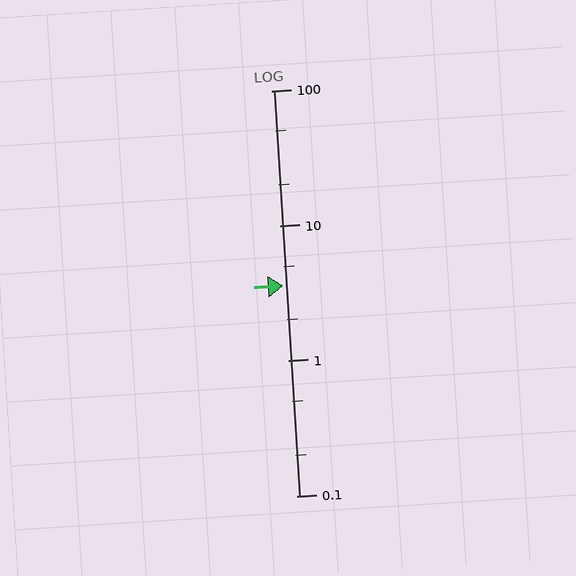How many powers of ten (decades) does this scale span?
The scale spans 3 decades, from 0.1 to 100.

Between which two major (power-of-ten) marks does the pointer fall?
The pointer is between 1 and 10.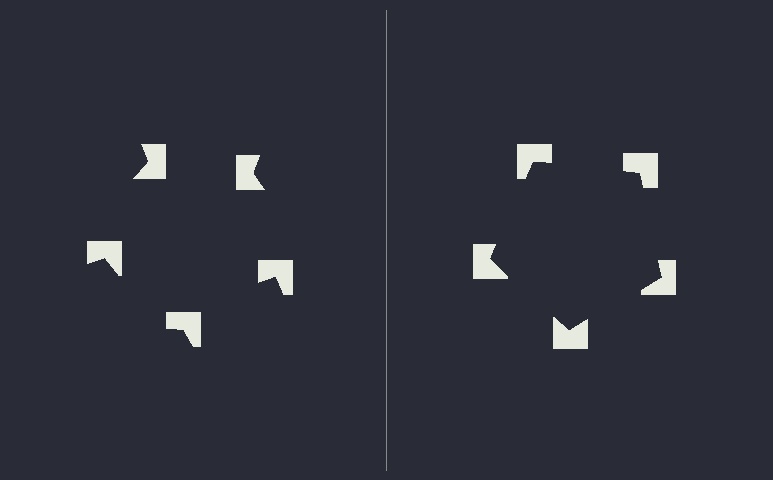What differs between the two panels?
The notched squares are positioned identically on both sides; only the wedge orientations differ. On the right they align to a pentagon; on the left they are misaligned.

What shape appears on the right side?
An illusory pentagon.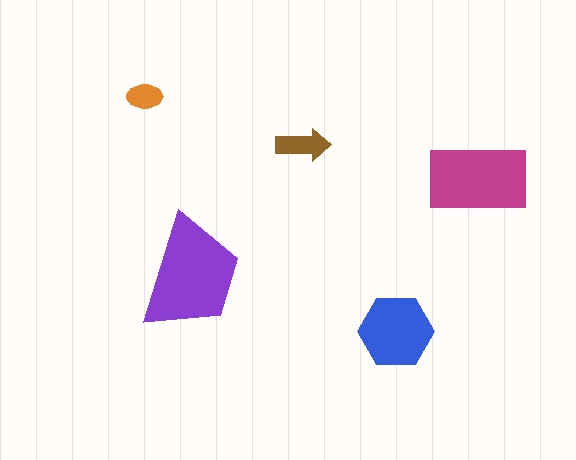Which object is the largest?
The purple trapezoid.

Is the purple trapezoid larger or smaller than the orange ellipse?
Larger.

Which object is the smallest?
The orange ellipse.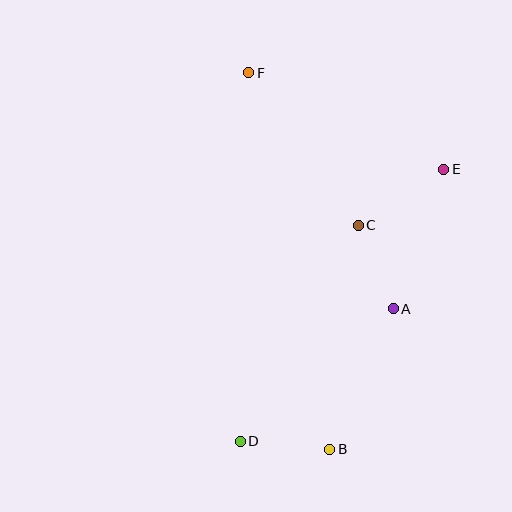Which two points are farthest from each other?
Points B and F are farthest from each other.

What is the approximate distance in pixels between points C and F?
The distance between C and F is approximately 188 pixels.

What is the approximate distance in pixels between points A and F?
The distance between A and F is approximately 277 pixels.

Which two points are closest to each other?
Points B and D are closest to each other.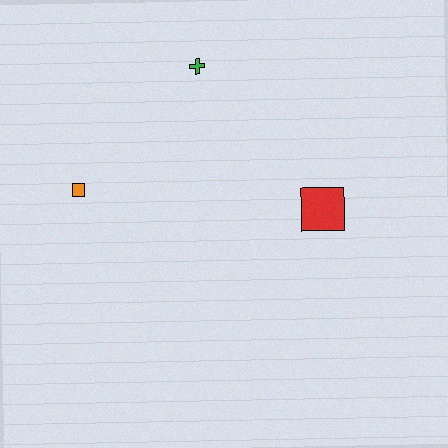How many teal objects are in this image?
There are no teal objects.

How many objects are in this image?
There are 3 objects.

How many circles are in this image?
There are no circles.